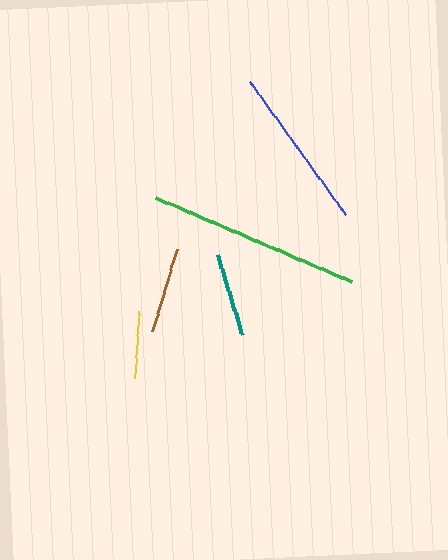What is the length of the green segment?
The green segment is approximately 213 pixels long.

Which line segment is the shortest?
The yellow line is the shortest at approximately 67 pixels.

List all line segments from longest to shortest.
From longest to shortest: green, blue, brown, teal, yellow.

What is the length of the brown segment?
The brown segment is approximately 85 pixels long.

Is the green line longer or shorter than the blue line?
The green line is longer than the blue line.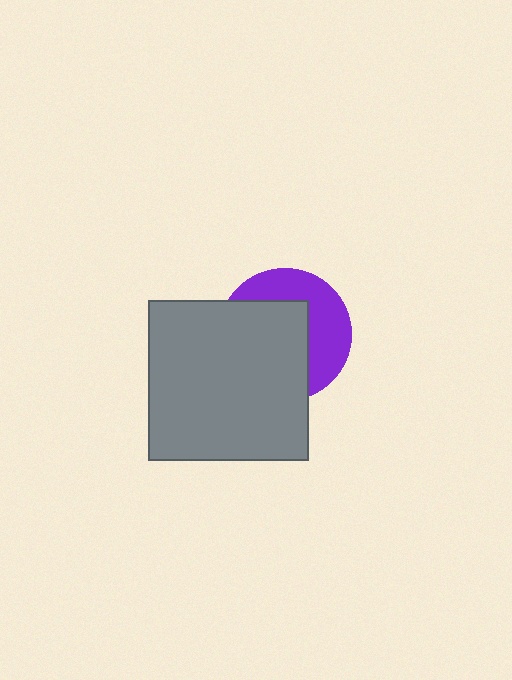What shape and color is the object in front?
The object in front is a gray square.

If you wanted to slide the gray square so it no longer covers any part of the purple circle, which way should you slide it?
Slide it toward the lower-left — that is the most direct way to separate the two shapes.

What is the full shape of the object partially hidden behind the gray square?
The partially hidden object is a purple circle.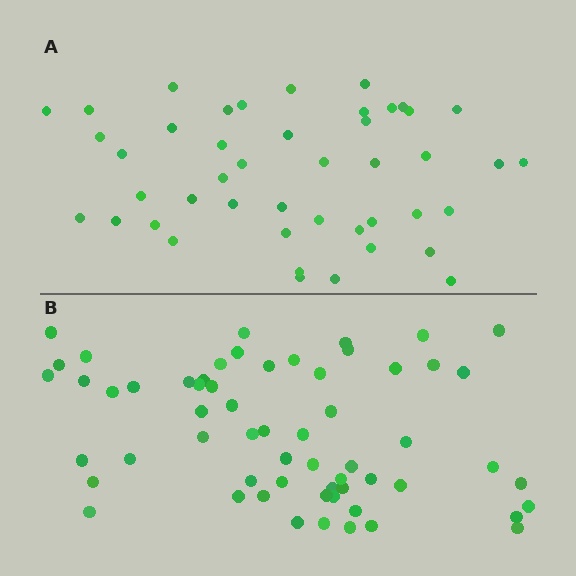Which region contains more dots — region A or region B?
Region B (the bottom region) has more dots.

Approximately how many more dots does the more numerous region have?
Region B has approximately 15 more dots than region A.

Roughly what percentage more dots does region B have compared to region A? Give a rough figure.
About 35% more.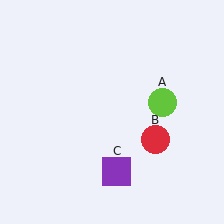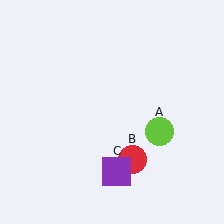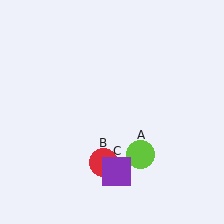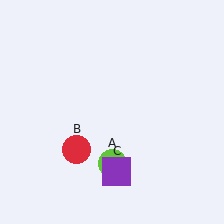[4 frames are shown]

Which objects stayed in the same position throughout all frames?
Purple square (object C) remained stationary.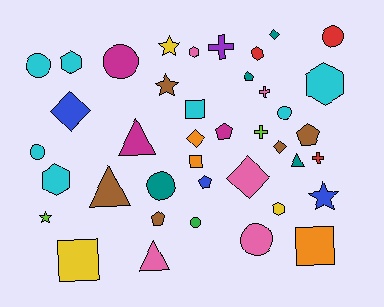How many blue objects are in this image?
There are 3 blue objects.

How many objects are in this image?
There are 40 objects.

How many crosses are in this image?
There are 4 crosses.